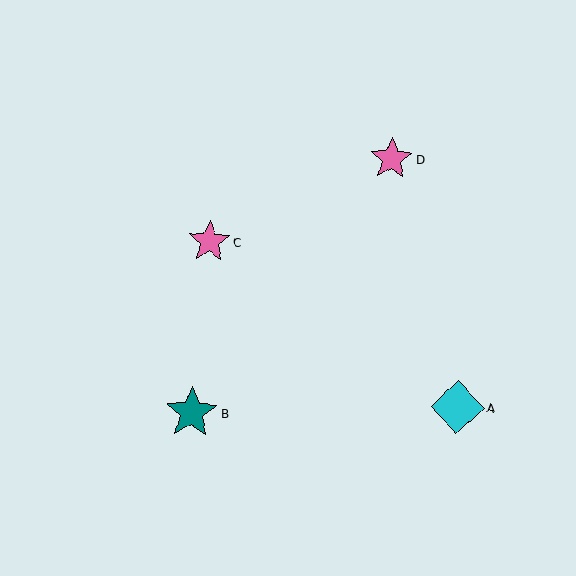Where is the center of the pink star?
The center of the pink star is at (392, 159).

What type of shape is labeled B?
Shape B is a teal star.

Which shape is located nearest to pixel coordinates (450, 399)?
The cyan diamond (labeled A) at (458, 407) is nearest to that location.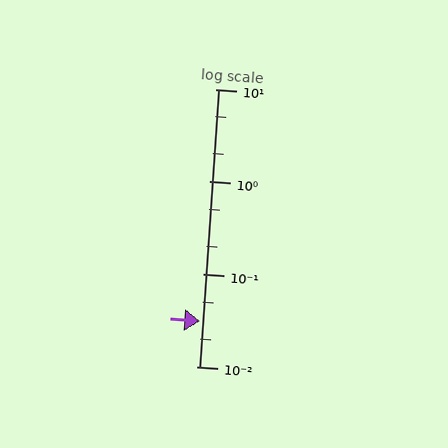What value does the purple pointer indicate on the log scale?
The pointer indicates approximately 0.031.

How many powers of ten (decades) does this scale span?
The scale spans 3 decades, from 0.01 to 10.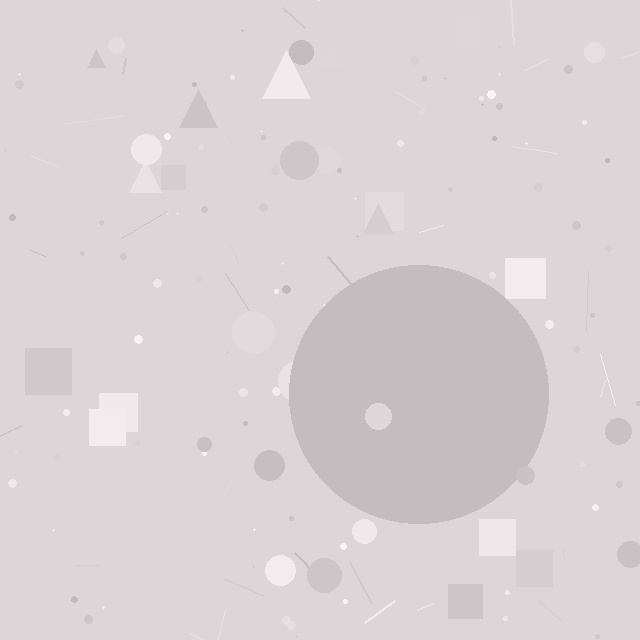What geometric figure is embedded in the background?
A circle is embedded in the background.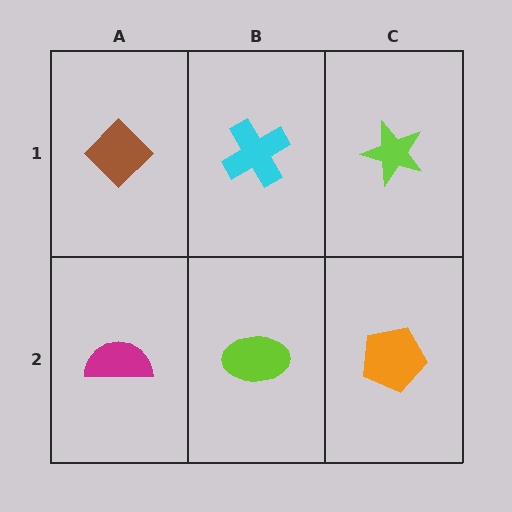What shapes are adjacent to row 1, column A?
A magenta semicircle (row 2, column A), a cyan cross (row 1, column B).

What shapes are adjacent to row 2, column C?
A lime star (row 1, column C), a lime ellipse (row 2, column B).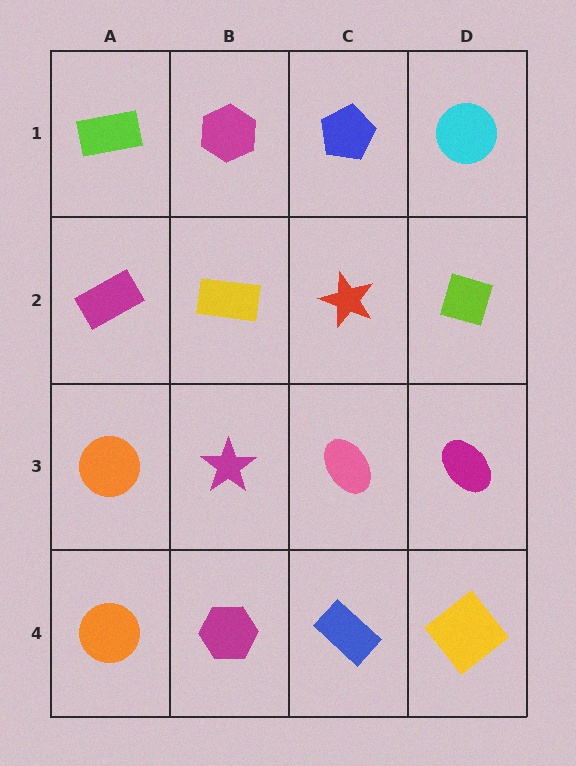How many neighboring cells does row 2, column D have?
3.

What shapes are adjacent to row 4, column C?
A pink ellipse (row 3, column C), a magenta hexagon (row 4, column B), a yellow diamond (row 4, column D).